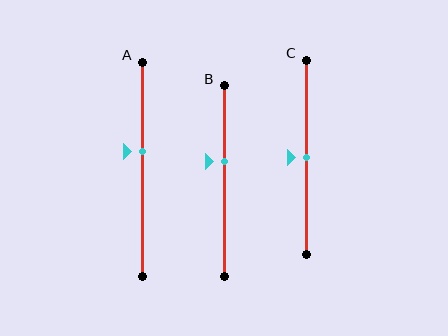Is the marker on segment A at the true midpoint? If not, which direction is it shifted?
No, the marker on segment A is shifted upward by about 8% of the segment length.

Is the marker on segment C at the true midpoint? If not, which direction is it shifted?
Yes, the marker on segment C is at the true midpoint.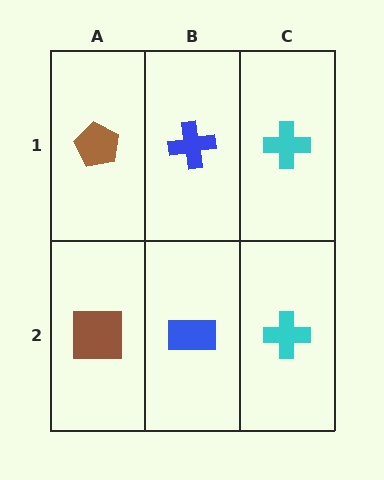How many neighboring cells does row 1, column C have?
2.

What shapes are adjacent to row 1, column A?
A brown square (row 2, column A), a blue cross (row 1, column B).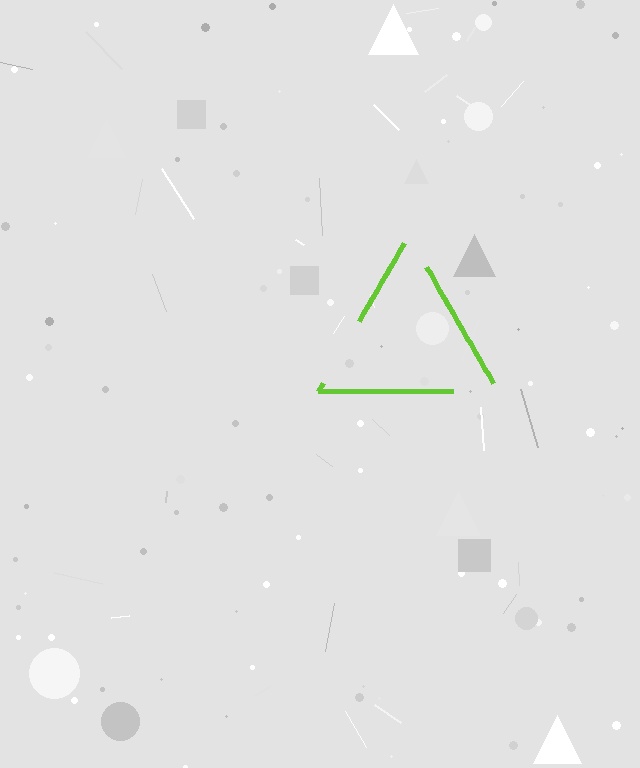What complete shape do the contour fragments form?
The contour fragments form a triangle.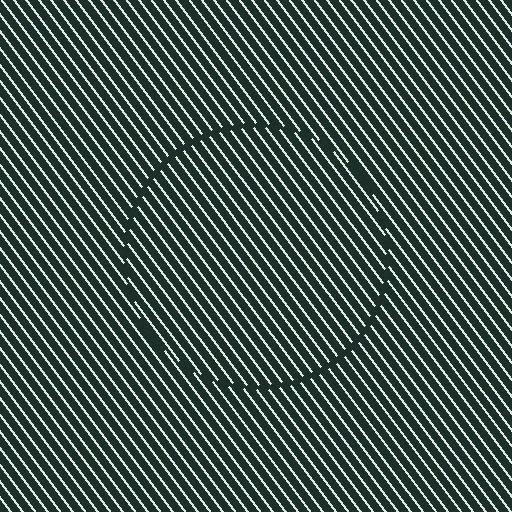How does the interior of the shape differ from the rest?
The interior of the shape contains the same grating, shifted by half a period — the contour is defined by the phase discontinuity where line-ends from the inner and outer gratings abut.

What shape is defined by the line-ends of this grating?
An illusory circle. The interior of the shape contains the same grating, shifted by half a period — the contour is defined by the phase discontinuity where line-ends from the inner and outer gratings abut.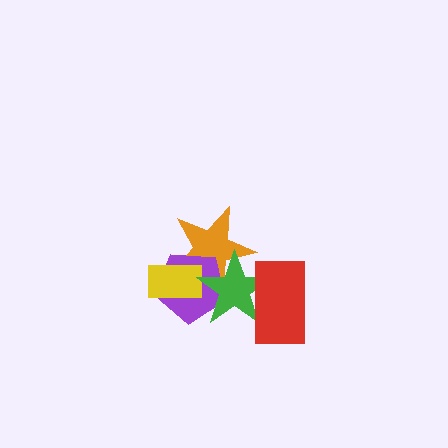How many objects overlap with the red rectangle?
1 object overlaps with the red rectangle.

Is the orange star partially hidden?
Yes, it is partially covered by another shape.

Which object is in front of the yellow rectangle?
The green star is in front of the yellow rectangle.